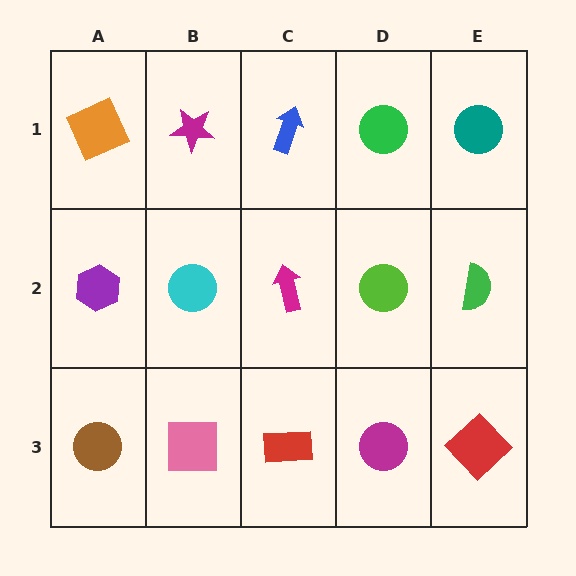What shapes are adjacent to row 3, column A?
A purple hexagon (row 2, column A), a pink square (row 3, column B).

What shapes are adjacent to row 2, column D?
A green circle (row 1, column D), a magenta circle (row 3, column D), a magenta arrow (row 2, column C), a green semicircle (row 2, column E).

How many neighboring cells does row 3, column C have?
3.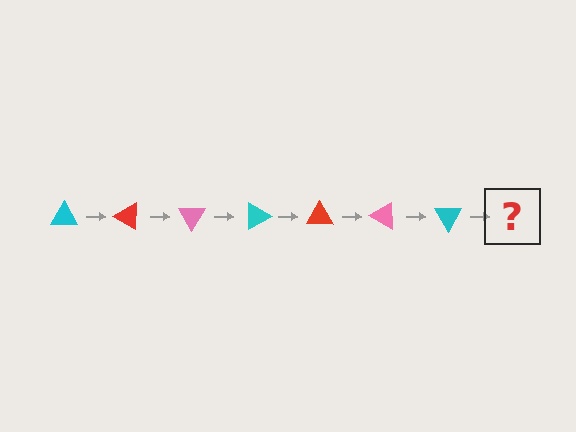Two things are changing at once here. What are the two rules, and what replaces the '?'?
The two rules are that it rotates 30 degrees each step and the color cycles through cyan, red, and pink. The '?' should be a red triangle, rotated 210 degrees from the start.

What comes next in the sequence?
The next element should be a red triangle, rotated 210 degrees from the start.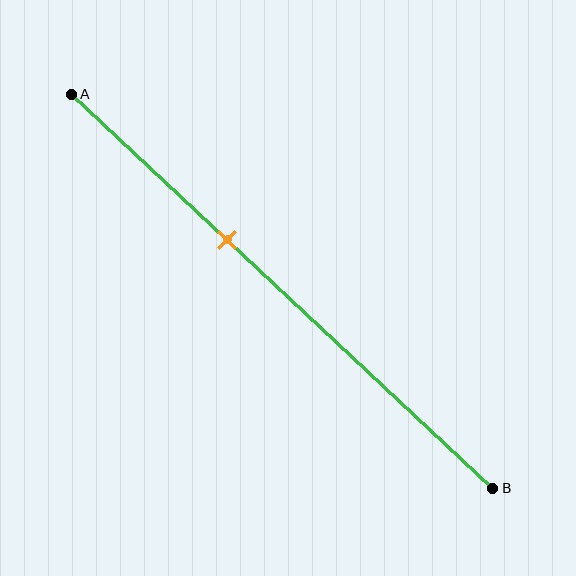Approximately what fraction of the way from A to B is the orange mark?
The orange mark is approximately 35% of the way from A to B.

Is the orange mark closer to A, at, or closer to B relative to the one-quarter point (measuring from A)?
The orange mark is closer to point B than the one-quarter point of segment AB.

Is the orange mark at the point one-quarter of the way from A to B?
No, the mark is at about 35% from A, not at the 25% one-quarter point.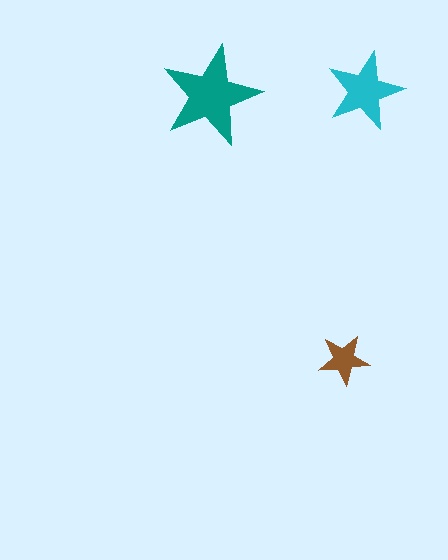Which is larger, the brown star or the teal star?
The teal one.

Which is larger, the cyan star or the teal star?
The teal one.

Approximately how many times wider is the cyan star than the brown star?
About 1.5 times wider.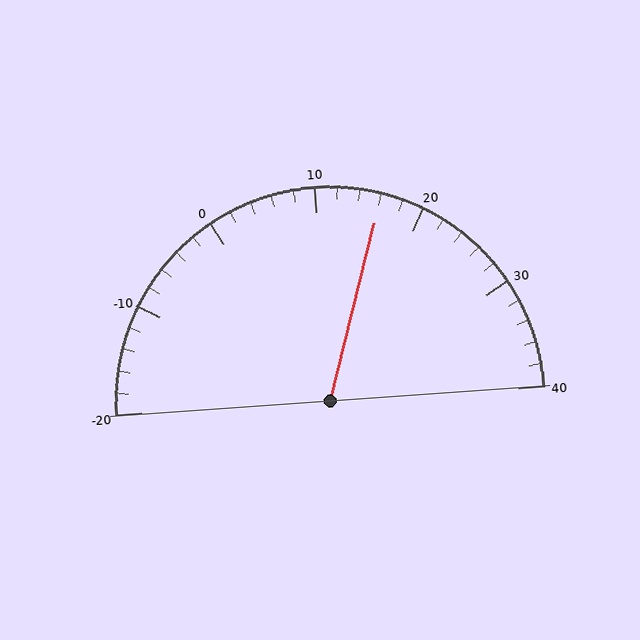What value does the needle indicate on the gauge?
The needle indicates approximately 16.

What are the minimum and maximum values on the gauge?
The gauge ranges from -20 to 40.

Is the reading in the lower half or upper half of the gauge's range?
The reading is in the upper half of the range (-20 to 40).